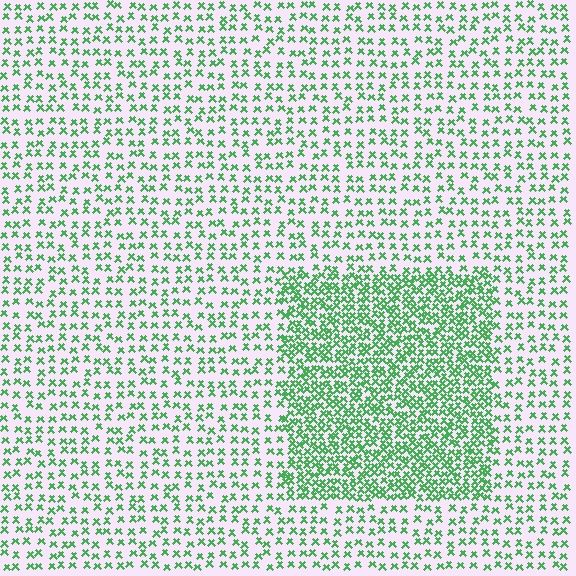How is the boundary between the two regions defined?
The boundary is defined by a change in element density (approximately 2.3x ratio). All elements are the same color, size, and shape.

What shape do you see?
I see a rectangle.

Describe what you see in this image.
The image contains small green elements arranged at two different densities. A rectangle-shaped region is visible where the elements are more densely packed than the surrounding area.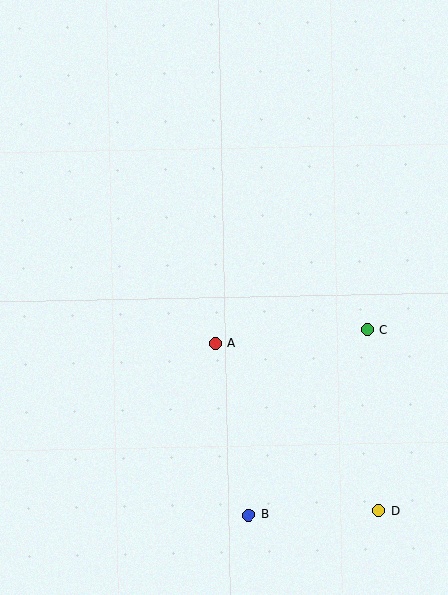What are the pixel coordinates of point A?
Point A is at (215, 344).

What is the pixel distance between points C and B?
The distance between C and B is 219 pixels.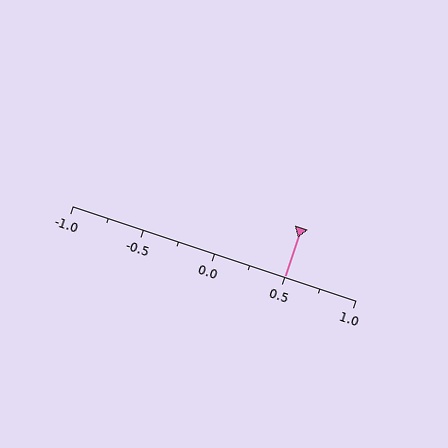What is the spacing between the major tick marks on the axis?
The major ticks are spaced 0.5 apart.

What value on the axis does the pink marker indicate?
The marker indicates approximately 0.5.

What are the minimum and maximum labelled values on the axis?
The axis runs from -1.0 to 1.0.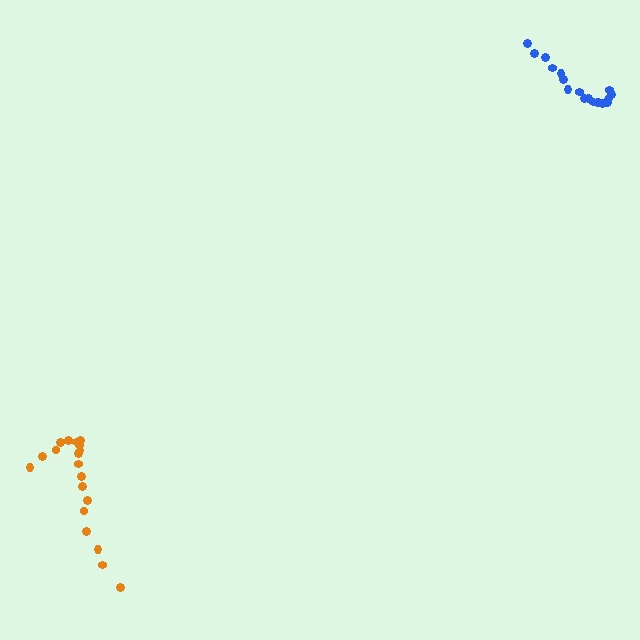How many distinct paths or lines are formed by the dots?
There are 2 distinct paths.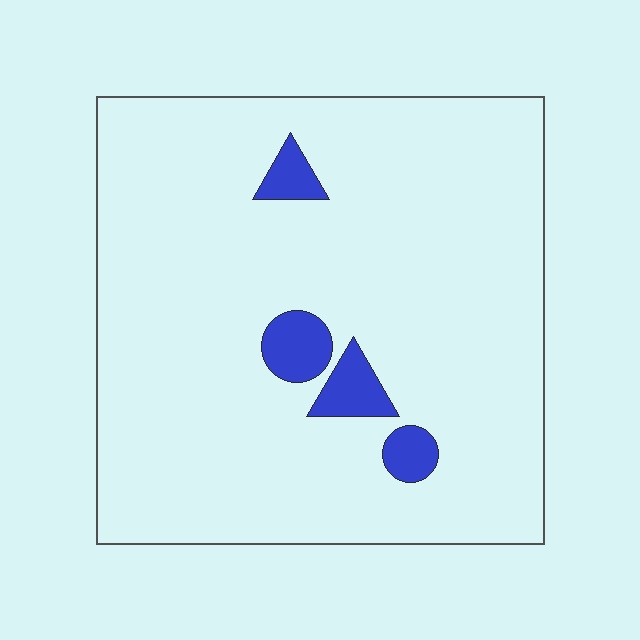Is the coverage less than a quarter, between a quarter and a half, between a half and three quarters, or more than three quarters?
Less than a quarter.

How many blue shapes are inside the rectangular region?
4.